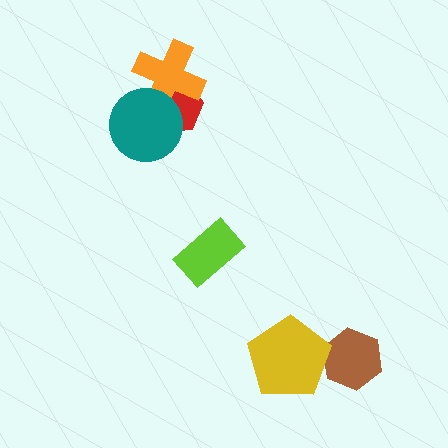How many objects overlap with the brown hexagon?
1 object overlaps with the brown hexagon.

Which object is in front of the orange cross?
The teal circle is in front of the orange cross.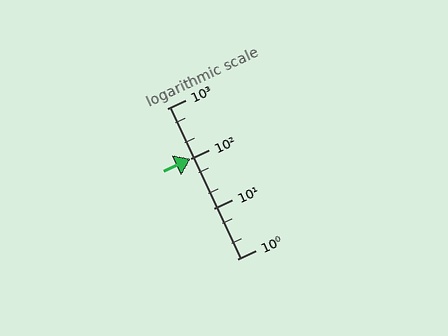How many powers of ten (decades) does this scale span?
The scale spans 3 decades, from 1 to 1000.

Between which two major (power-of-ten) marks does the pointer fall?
The pointer is between 10 and 100.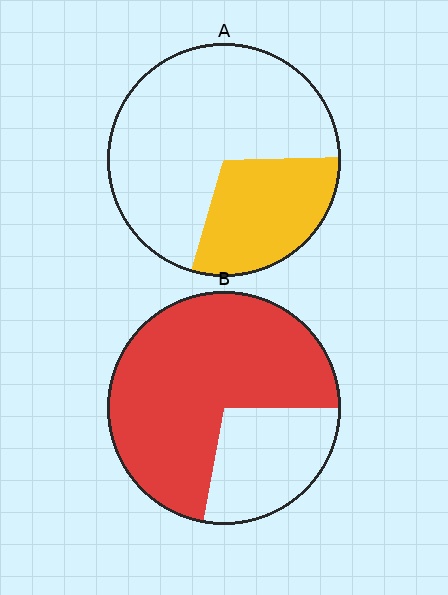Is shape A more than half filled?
No.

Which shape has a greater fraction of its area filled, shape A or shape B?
Shape B.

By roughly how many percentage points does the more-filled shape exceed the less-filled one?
By roughly 40 percentage points (B over A).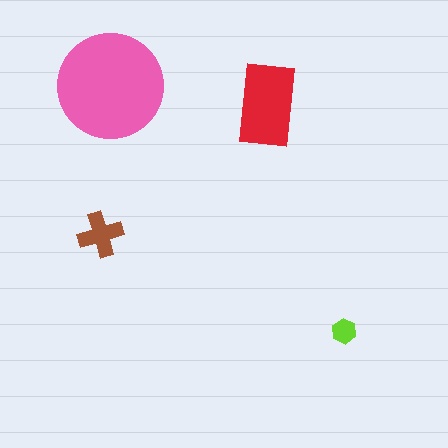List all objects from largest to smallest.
The pink circle, the red rectangle, the brown cross, the lime hexagon.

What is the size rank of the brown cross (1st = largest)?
3rd.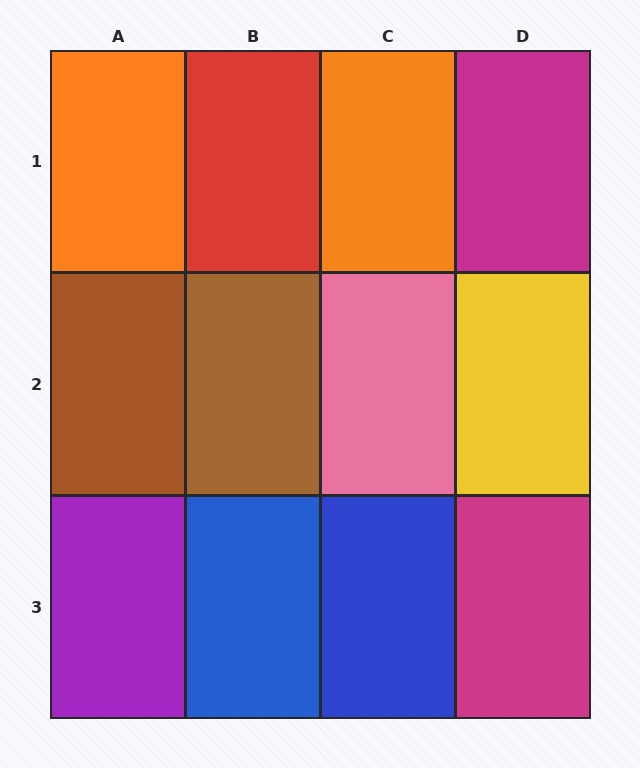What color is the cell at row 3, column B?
Blue.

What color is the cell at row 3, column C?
Blue.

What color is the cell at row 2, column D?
Yellow.